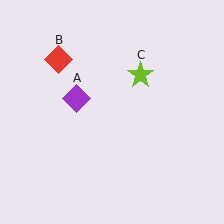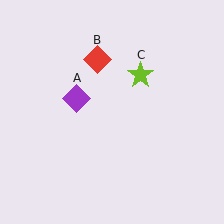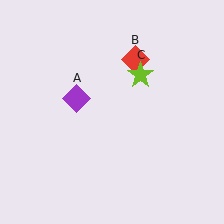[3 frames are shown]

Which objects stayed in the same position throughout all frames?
Purple diamond (object A) and lime star (object C) remained stationary.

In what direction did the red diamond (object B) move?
The red diamond (object B) moved right.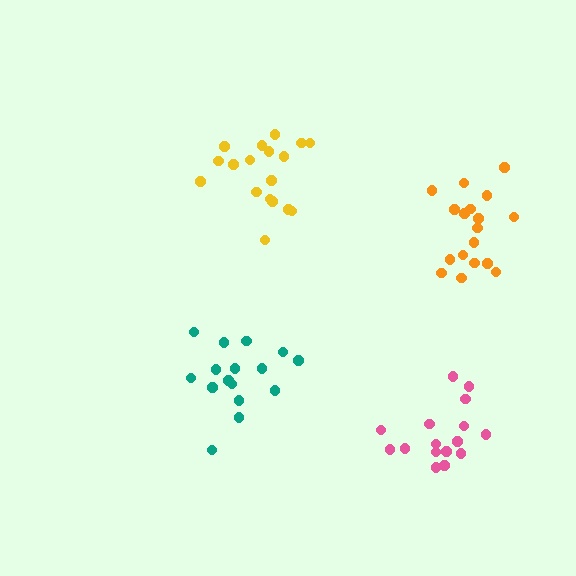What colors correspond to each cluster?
The clusters are colored: teal, yellow, orange, pink.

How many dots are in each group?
Group 1: 16 dots, Group 2: 18 dots, Group 3: 18 dots, Group 4: 16 dots (68 total).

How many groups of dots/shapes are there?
There are 4 groups.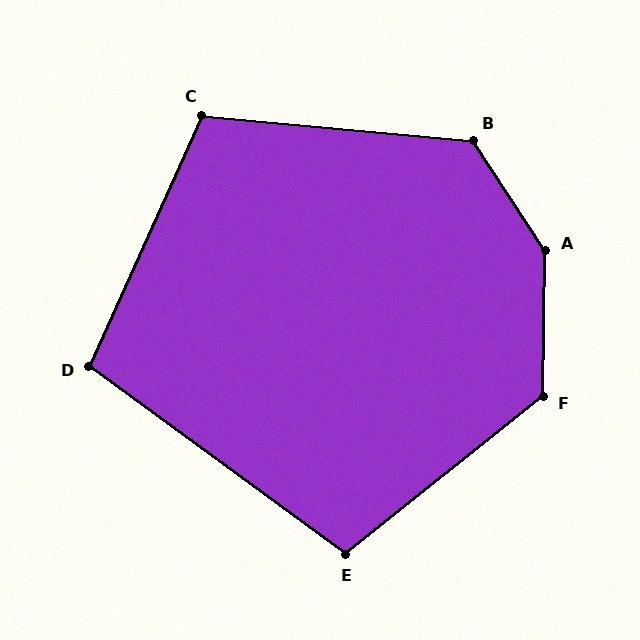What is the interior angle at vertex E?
Approximately 105 degrees (obtuse).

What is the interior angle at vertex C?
Approximately 109 degrees (obtuse).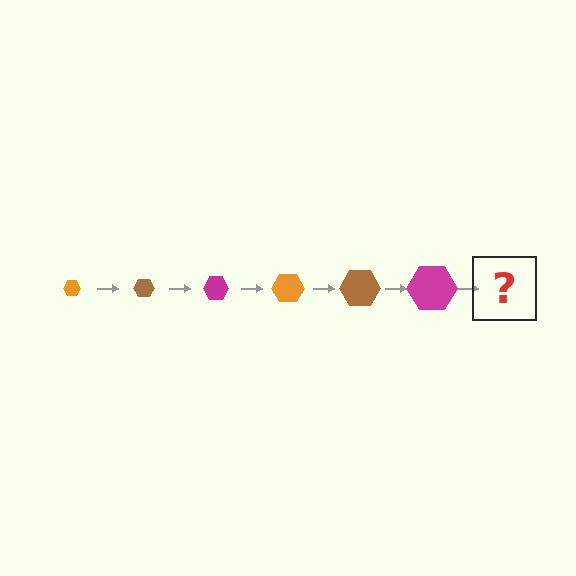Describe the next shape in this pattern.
It should be an orange hexagon, larger than the previous one.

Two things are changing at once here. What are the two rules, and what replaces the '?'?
The two rules are that the hexagon grows larger each step and the color cycles through orange, brown, and magenta. The '?' should be an orange hexagon, larger than the previous one.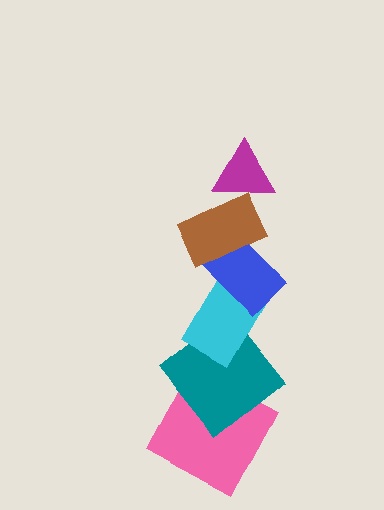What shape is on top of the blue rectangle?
The brown rectangle is on top of the blue rectangle.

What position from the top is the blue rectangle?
The blue rectangle is 3rd from the top.